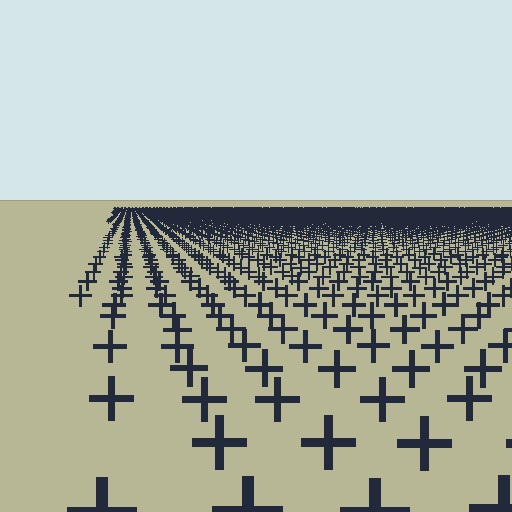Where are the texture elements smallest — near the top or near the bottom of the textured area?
Near the top.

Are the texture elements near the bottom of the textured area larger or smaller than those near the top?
Larger. Near the bottom, elements are closer to the viewer and appear at a bigger on-screen size.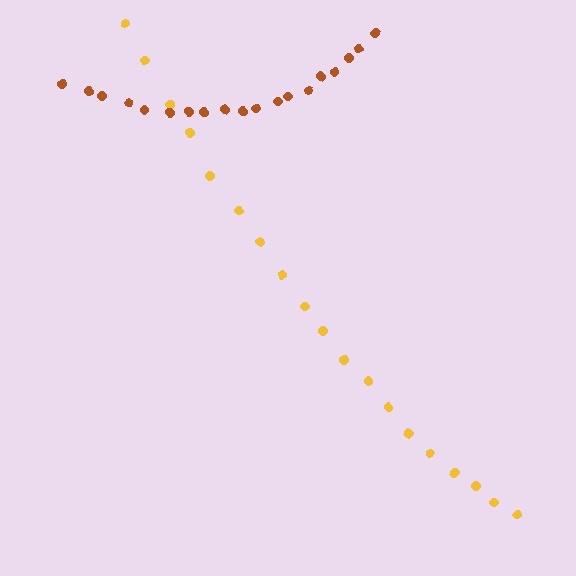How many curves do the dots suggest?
There are 2 distinct paths.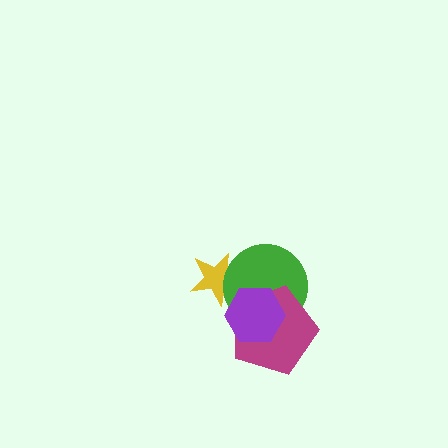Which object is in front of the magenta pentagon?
The purple hexagon is in front of the magenta pentagon.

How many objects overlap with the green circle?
3 objects overlap with the green circle.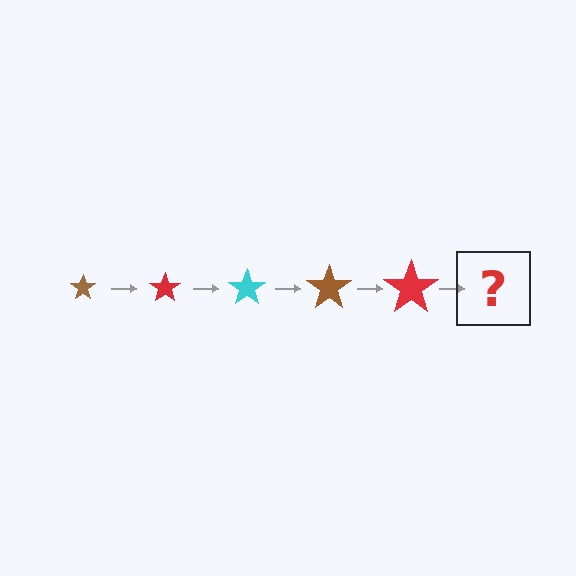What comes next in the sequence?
The next element should be a cyan star, larger than the previous one.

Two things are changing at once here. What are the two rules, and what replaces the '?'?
The two rules are that the star grows larger each step and the color cycles through brown, red, and cyan. The '?' should be a cyan star, larger than the previous one.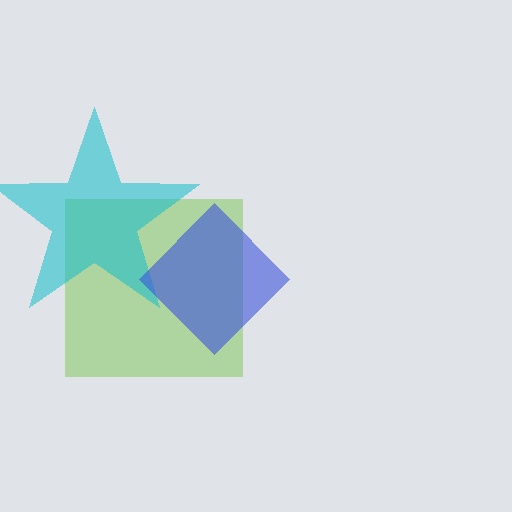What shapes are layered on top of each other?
The layered shapes are: a lime square, a cyan star, a blue diamond.